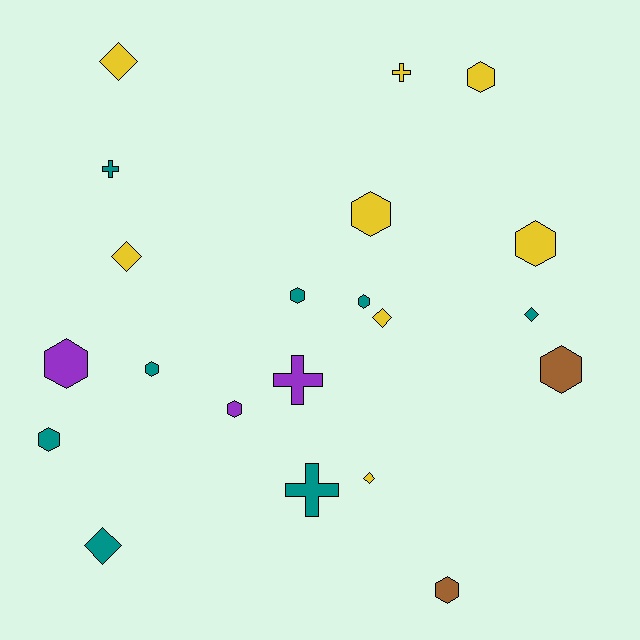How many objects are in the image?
There are 21 objects.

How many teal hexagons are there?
There are 4 teal hexagons.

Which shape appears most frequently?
Hexagon, with 11 objects.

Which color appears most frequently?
Teal, with 8 objects.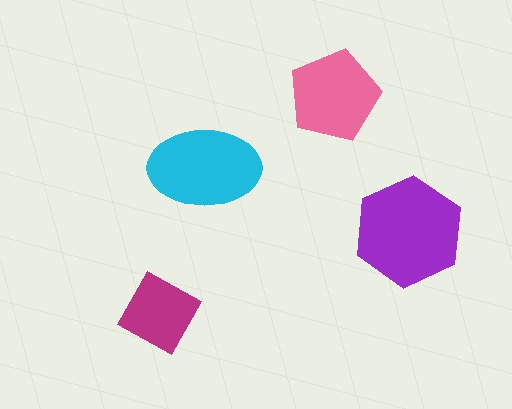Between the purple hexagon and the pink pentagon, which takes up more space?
The purple hexagon.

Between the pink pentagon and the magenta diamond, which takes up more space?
The pink pentagon.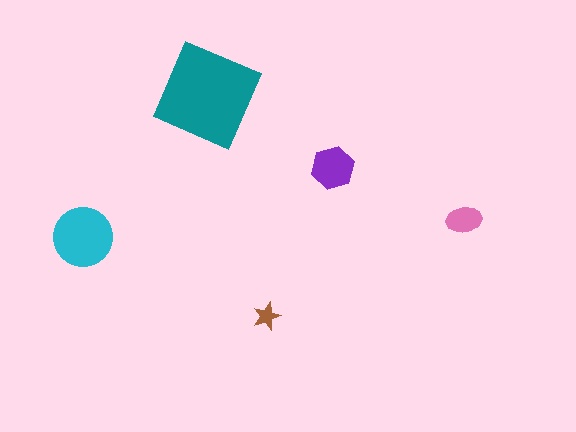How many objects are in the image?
There are 5 objects in the image.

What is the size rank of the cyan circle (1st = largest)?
2nd.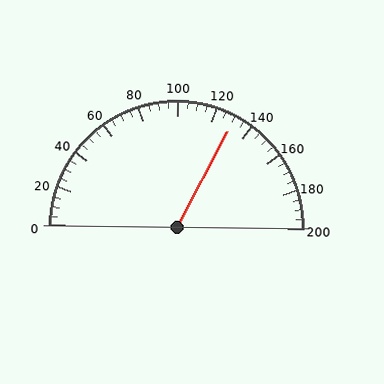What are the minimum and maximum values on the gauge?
The gauge ranges from 0 to 200.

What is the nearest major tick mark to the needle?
The nearest major tick mark is 120.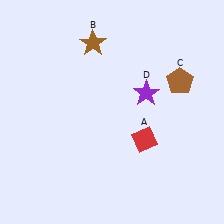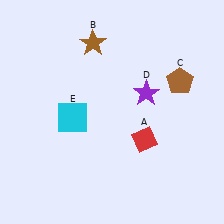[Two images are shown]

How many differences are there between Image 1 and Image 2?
There is 1 difference between the two images.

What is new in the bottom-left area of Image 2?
A cyan square (E) was added in the bottom-left area of Image 2.